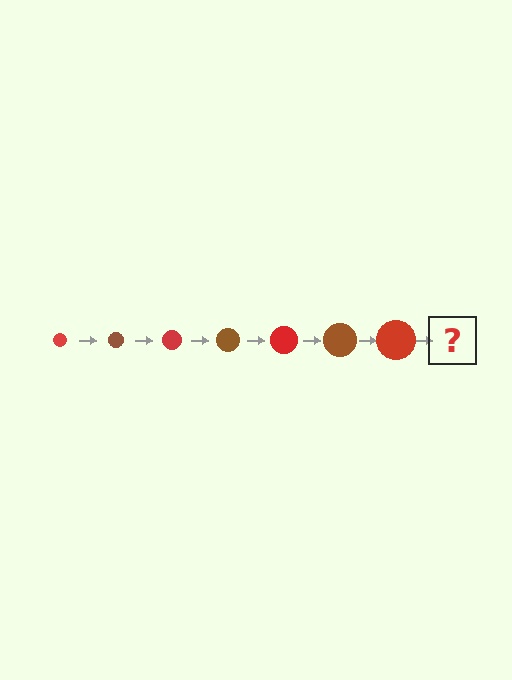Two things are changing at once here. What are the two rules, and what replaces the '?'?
The two rules are that the circle grows larger each step and the color cycles through red and brown. The '?' should be a brown circle, larger than the previous one.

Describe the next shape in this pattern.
It should be a brown circle, larger than the previous one.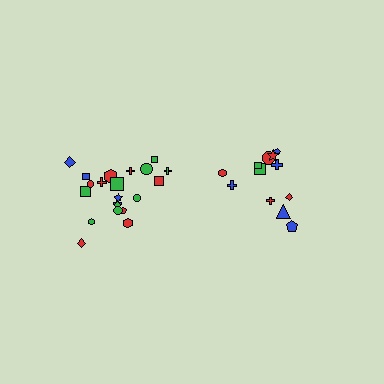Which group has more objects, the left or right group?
The left group.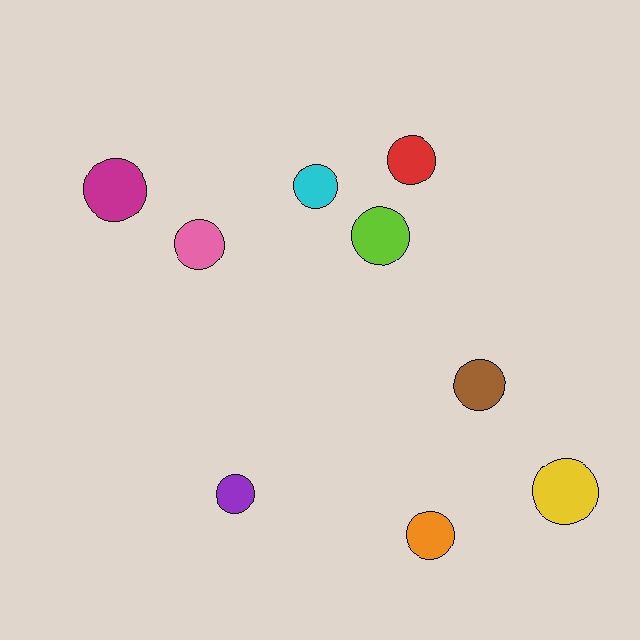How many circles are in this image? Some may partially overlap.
There are 9 circles.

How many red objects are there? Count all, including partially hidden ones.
There is 1 red object.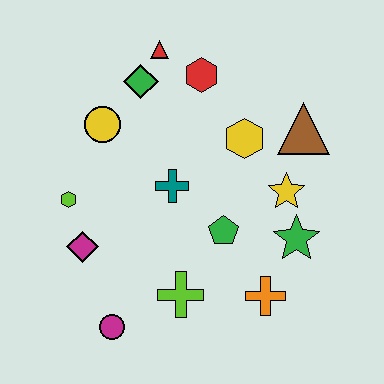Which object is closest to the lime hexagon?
The magenta diamond is closest to the lime hexagon.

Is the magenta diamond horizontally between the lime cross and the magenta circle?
No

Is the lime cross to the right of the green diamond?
Yes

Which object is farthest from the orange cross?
The red triangle is farthest from the orange cross.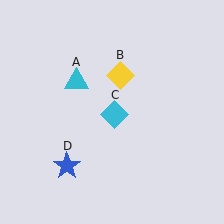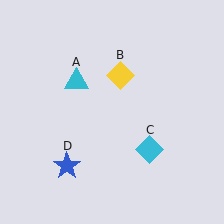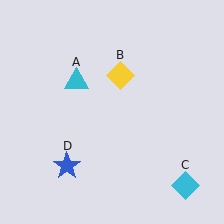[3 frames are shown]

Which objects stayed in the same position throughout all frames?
Cyan triangle (object A) and yellow diamond (object B) and blue star (object D) remained stationary.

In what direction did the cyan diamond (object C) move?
The cyan diamond (object C) moved down and to the right.